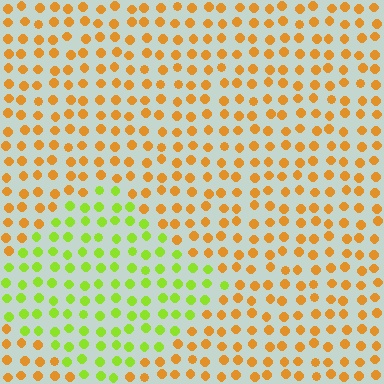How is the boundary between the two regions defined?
The boundary is defined purely by a slight shift in hue (about 55 degrees). Spacing, size, and orientation are identical on both sides.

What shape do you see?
I see a diamond.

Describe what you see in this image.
The image is filled with small orange elements in a uniform arrangement. A diamond-shaped region is visible where the elements are tinted to a slightly different hue, forming a subtle color boundary.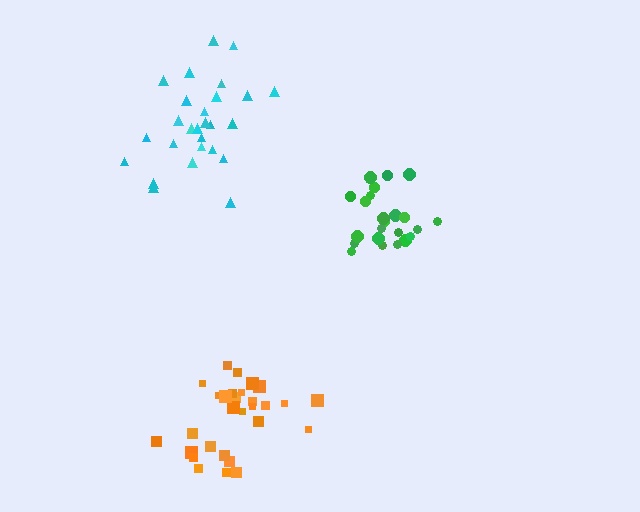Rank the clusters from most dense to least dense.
green, orange, cyan.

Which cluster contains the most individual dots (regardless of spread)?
Orange (29).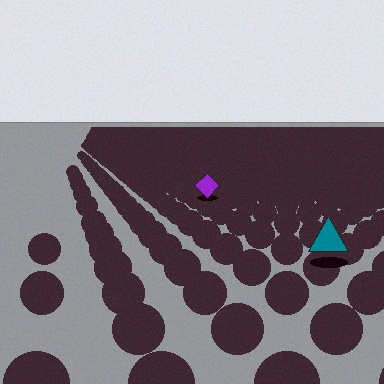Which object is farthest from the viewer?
The purple diamond is farthest from the viewer. It appears smaller and the ground texture around it is denser.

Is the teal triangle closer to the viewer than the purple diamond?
Yes. The teal triangle is closer — you can tell from the texture gradient: the ground texture is coarser near it.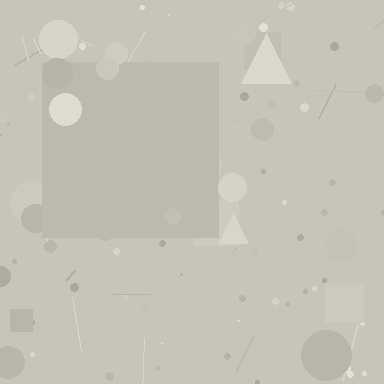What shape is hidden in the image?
A square is hidden in the image.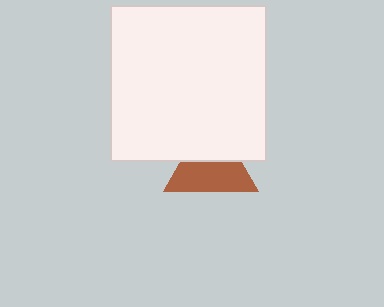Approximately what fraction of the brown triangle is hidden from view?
Roughly 41% of the brown triangle is hidden behind the white square.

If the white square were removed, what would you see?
You would see the complete brown triangle.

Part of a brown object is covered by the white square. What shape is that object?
It is a triangle.